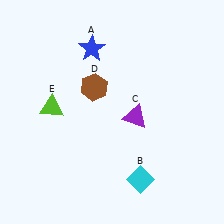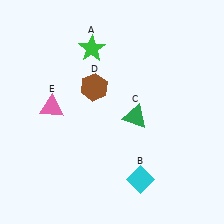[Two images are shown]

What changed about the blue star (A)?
In Image 1, A is blue. In Image 2, it changed to green.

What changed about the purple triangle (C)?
In Image 1, C is purple. In Image 2, it changed to green.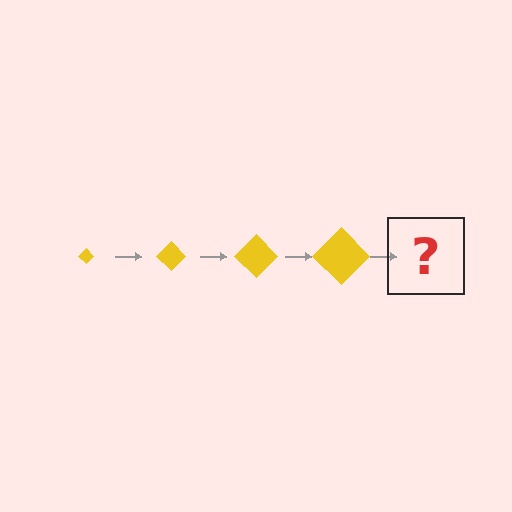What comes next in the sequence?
The next element should be a yellow diamond, larger than the previous one.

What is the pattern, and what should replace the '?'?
The pattern is that the diamond gets progressively larger each step. The '?' should be a yellow diamond, larger than the previous one.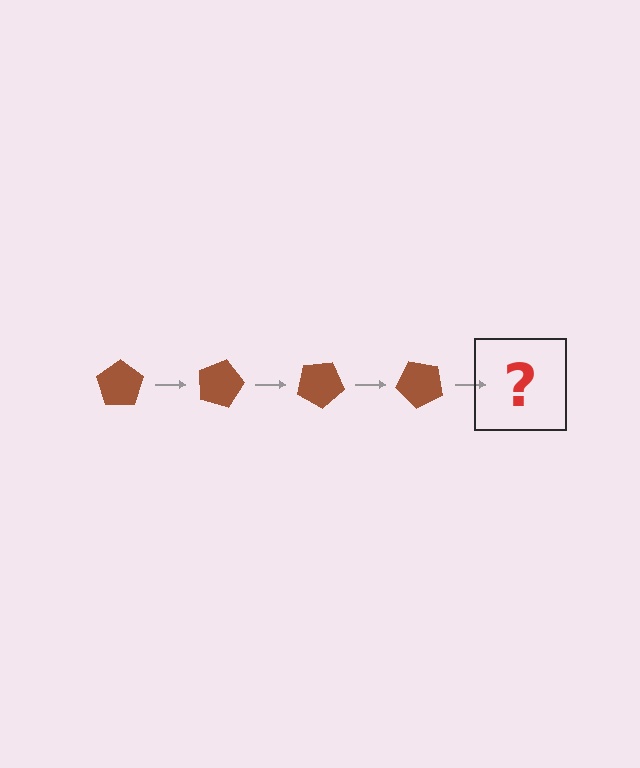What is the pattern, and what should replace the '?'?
The pattern is that the pentagon rotates 15 degrees each step. The '?' should be a brown pentagon rotated 60 degrees.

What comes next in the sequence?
The next element should be a brown pentagon rotated 60 degrees.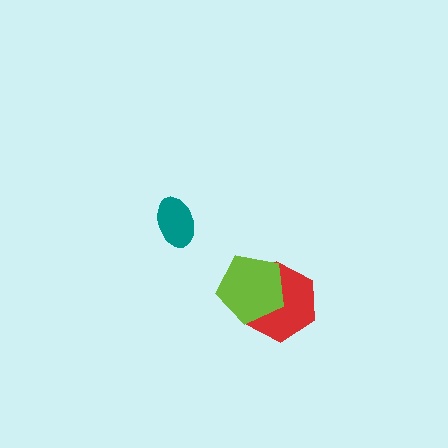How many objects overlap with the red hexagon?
1 object overlaps with the red hexagon.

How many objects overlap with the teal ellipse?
0 objects overlap with the teal ellipse.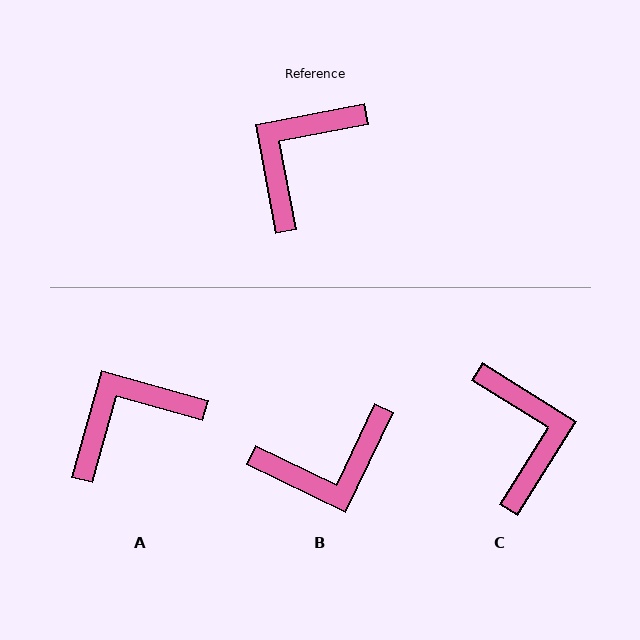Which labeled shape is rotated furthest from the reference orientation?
B, about 144 degrees away.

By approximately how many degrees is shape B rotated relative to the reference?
Approximately 144 degrees counter-clockwise.